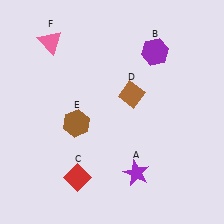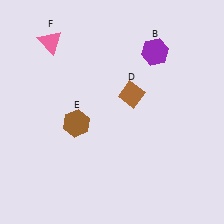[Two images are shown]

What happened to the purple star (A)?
The purple star (A) was removed in Image 2. It was in the bottom-right area of Image 1.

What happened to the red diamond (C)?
The red diamond (C) was removed in Image 2. It was in the bottom-left area of Image 1.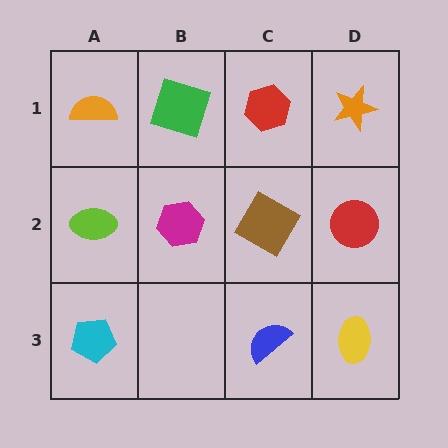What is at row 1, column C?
A red hexagon.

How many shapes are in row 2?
4 shapes.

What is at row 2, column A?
A lime ellipse.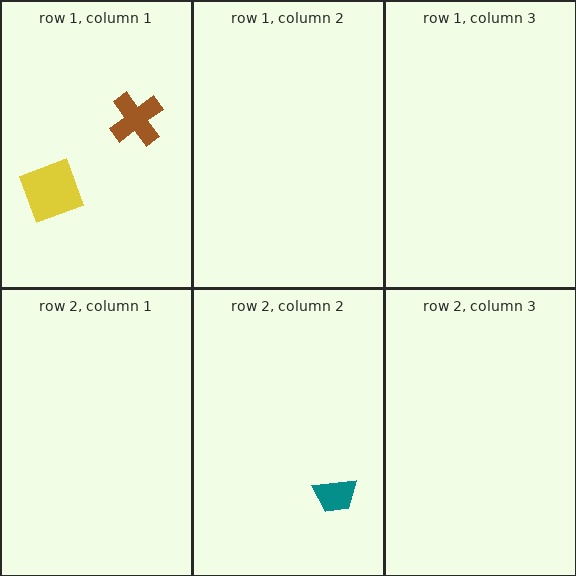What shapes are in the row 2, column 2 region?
The teal trapezoid.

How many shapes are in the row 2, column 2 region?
1.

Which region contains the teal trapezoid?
The row 2, column 2 region.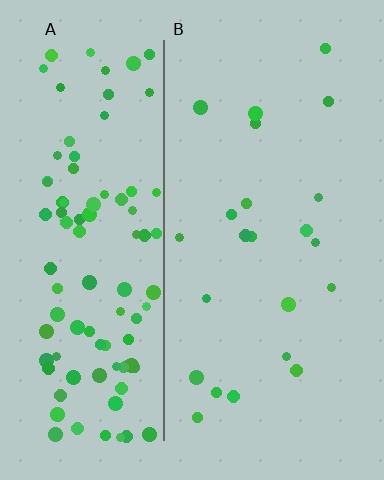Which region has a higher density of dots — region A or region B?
A (the left).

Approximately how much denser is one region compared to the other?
Approximately 4.6× — region A over region B.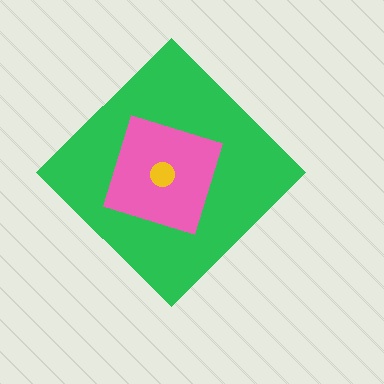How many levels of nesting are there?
3.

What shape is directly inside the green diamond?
The pink square.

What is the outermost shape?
The green diamond.